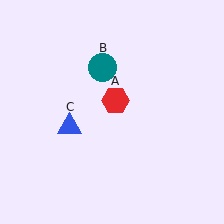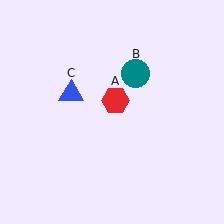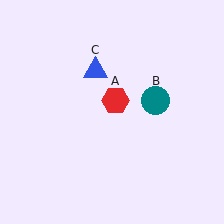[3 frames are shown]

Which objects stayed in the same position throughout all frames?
Red hexagon (object A) remained stationary.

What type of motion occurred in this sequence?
The teal circle (object B), blue triangle (object C) rotated clockwise around the center of the scene.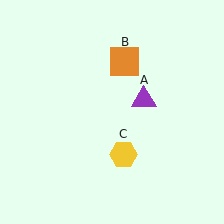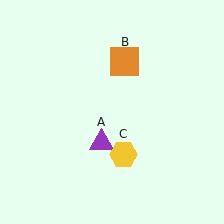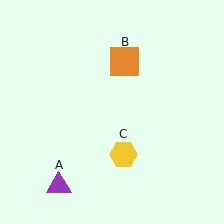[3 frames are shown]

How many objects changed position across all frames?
1 object changed position: purple triangle (object A).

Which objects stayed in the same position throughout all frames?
Orange square (object B) and yellow hexagon (object C) remained stationary.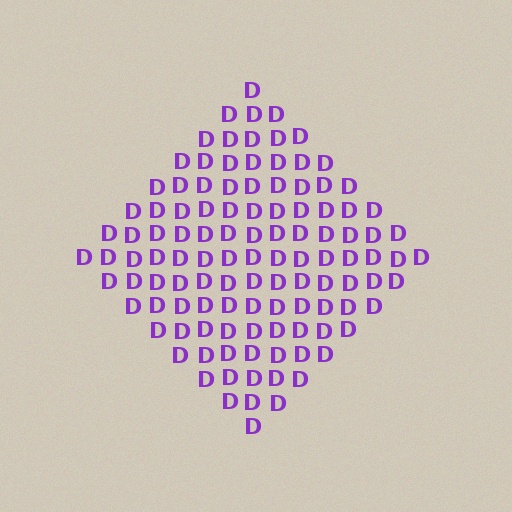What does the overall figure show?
The overall figure shows a diamond.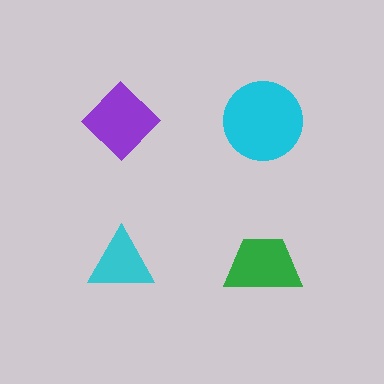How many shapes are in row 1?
2 shapes.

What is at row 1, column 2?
A cyan circle.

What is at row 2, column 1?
A cyan triangle.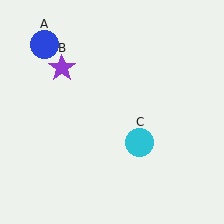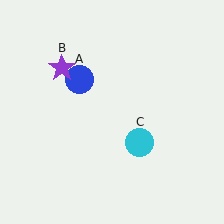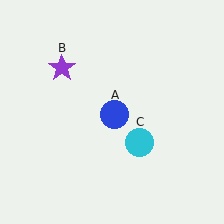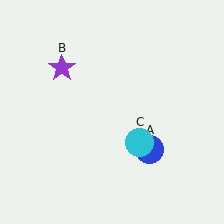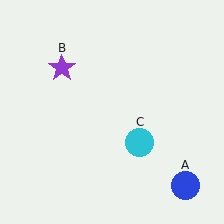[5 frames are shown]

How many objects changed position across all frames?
1 object changed position: blue circle (object A).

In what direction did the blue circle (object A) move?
The blue circle (object A) moved down and to the right.